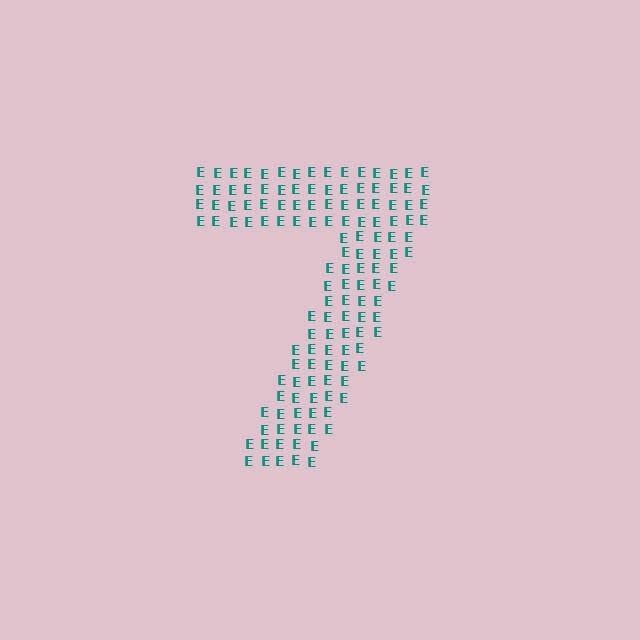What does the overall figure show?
The overall figure shows the digit 7.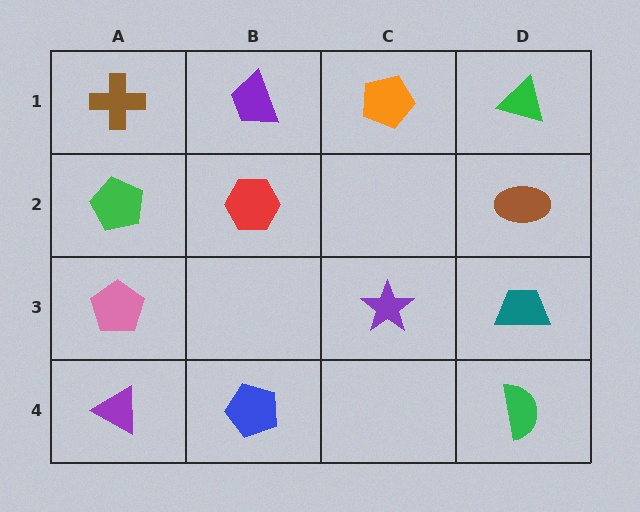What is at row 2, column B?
A red hexagon.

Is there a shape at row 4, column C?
No, that cell is empty.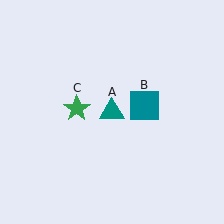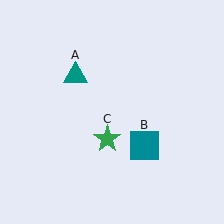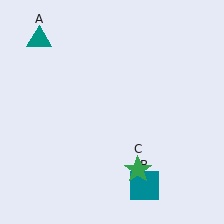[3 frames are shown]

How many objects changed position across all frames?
3 objects changed position: teal triangle (object A), teal square (object B), green star (object C).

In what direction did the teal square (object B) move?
The teal square (object B) moved down.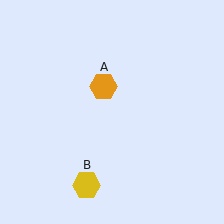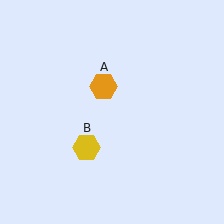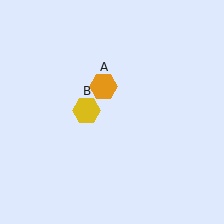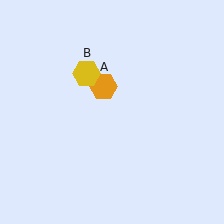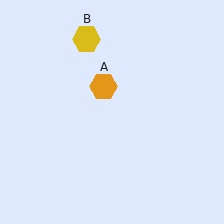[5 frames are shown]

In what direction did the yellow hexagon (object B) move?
The yellow hexagon (object B) moved up.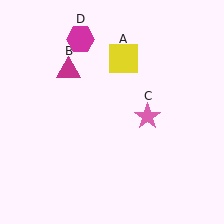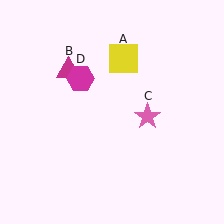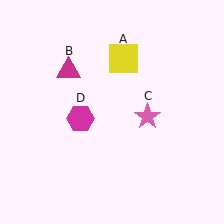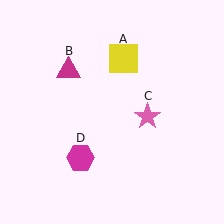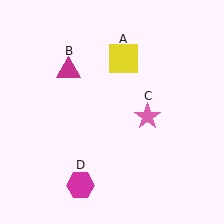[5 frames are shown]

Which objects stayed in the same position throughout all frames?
Yellow square (object A) and magenta triangle (object B) and pink star (object C) remained stationary.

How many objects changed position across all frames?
1 object changed position: magenta hexagon (object D).